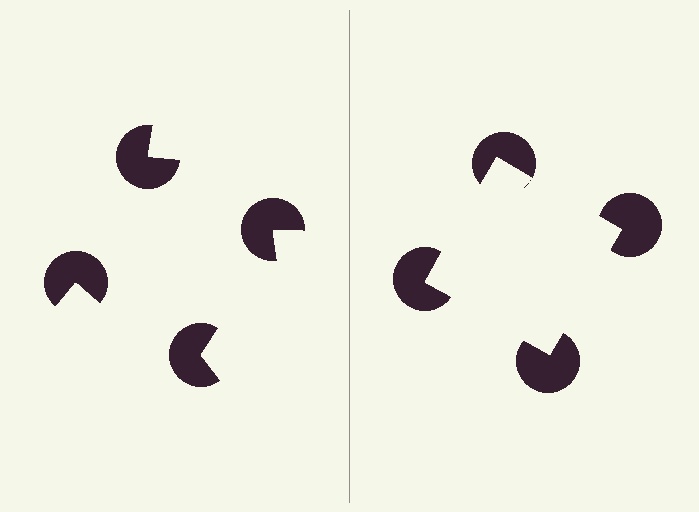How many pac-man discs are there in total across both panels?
8 — 4 on each side.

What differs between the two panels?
The pac-man discs are positioned identically on both sides; only the wedge orientations differ. On the right they align to a square; on the left they are misaligned.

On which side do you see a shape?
An illusory square appears on the right side. On the left side the wedge cuts are rotated, so no coherent shape forms.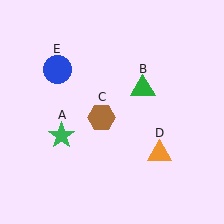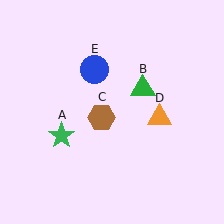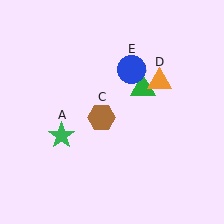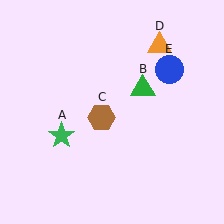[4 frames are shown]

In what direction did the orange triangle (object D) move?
The orange triangle (object D) moved up.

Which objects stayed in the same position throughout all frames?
Green star (object A) and green triangle (object B) and brown hexagon (object C) remained stationary.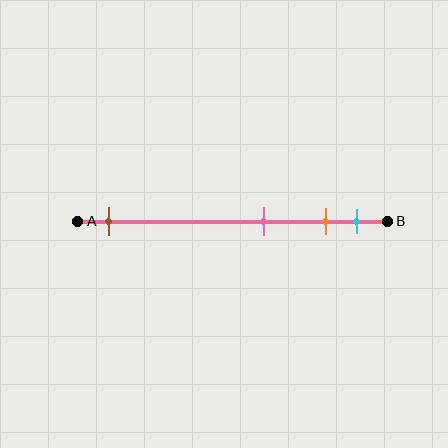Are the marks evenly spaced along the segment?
No, the marks are not evenly spaced.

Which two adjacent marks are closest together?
The orange and cyan marks are the closest adjacent pair.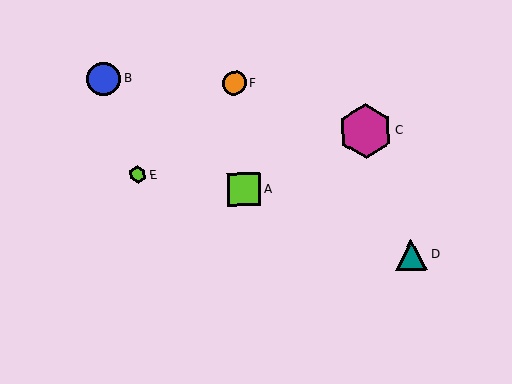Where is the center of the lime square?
The center of the lime square is at (244, 189).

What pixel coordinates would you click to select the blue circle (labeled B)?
Click at (104, 79) to select the blue circle B.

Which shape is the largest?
The magenta hexagon (labeled C) is the largest.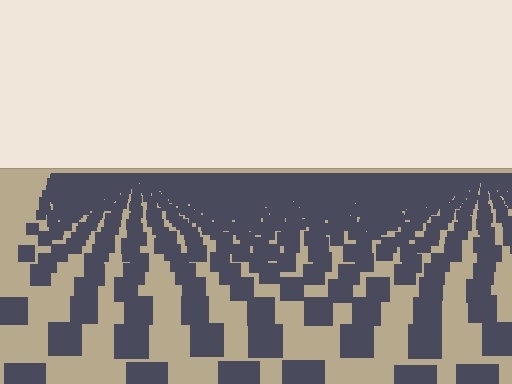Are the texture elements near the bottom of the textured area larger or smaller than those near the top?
Larger. Near the bottom, elements are closer to the viewer and appear at a bigger on-screen size.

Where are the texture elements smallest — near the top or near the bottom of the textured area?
Near the top.